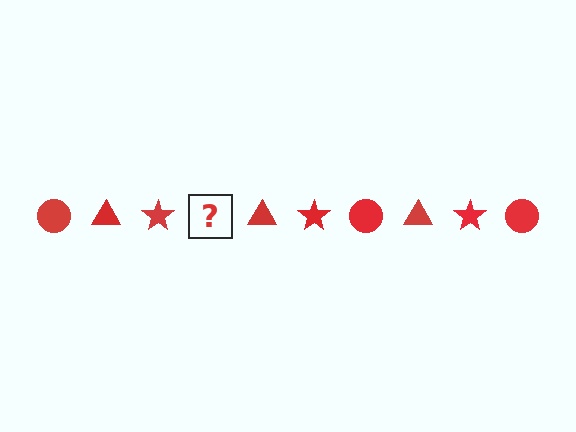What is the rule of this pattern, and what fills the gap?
The rule is that the pattern cycles through circle, triangle, star shapes in red. The gap should be filled with a red circle.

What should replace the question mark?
The question mark should be replaced with a red circle.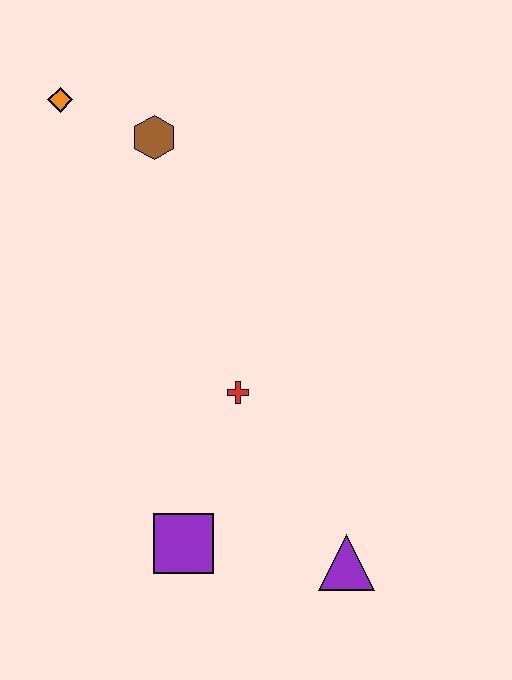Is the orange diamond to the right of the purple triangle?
No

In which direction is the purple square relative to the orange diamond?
The purple square is below the orange diamond.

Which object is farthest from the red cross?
The orange diamond is farthest from the red cross.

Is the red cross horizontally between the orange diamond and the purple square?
No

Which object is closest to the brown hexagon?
The orange diamond is closest to the brown hexagon.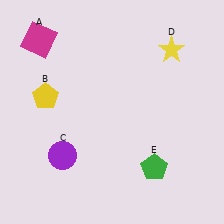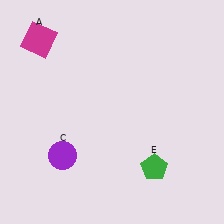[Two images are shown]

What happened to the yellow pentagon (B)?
The yellow pentagon (B) was removed in Image 2. It was in the top-left area of Image 1.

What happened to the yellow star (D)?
The yellow star (D) was removed in Image 2. It was in the top-right area of Image 1.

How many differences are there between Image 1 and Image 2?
There are 2 differences between the two images.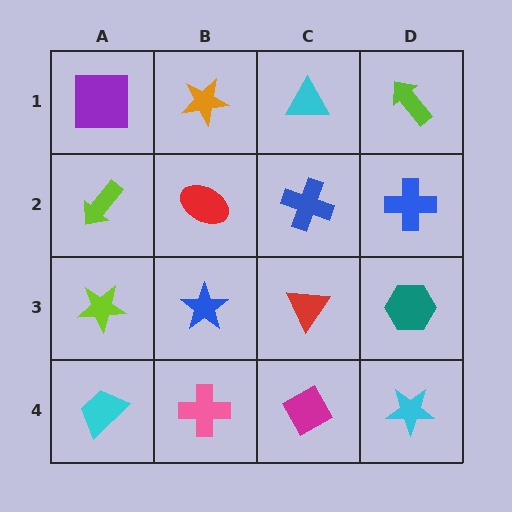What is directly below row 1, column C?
A blue cross.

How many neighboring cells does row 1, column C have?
3.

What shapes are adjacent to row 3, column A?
A lime arrow (row 2, column A), a cyan trapezoid (row 4, column A), a blue star (row 3, column B).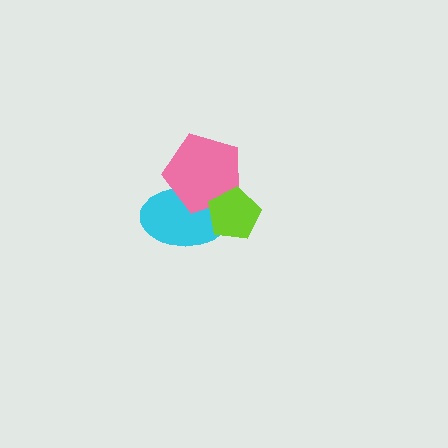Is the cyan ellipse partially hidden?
Yes, it is partially covered by another shape.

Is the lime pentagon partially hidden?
No, no other shape covers it.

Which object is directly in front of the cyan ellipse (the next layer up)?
The pink pentagon is directly in front of the cyan ellipse.